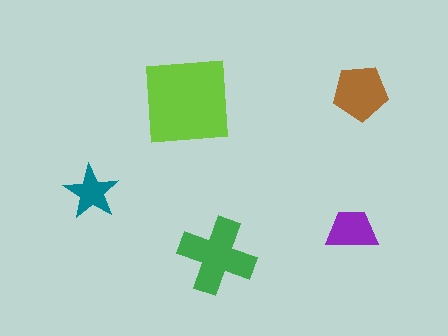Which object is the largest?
The lime square.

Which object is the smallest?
The teal star.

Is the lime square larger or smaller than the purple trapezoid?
Larger.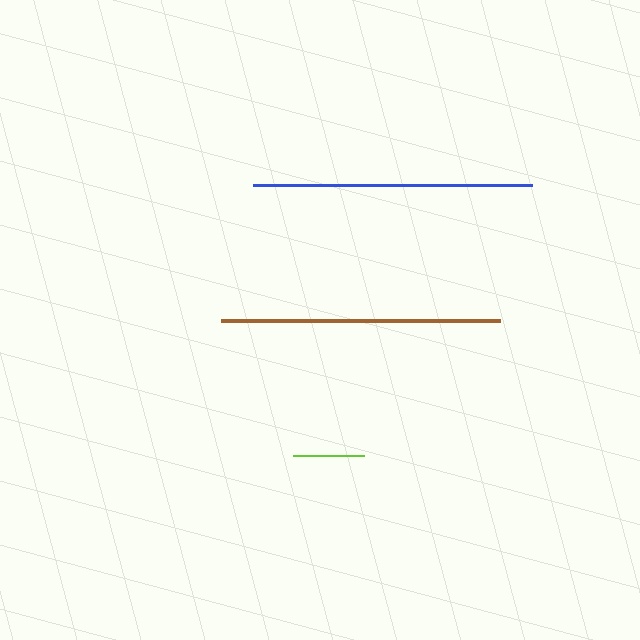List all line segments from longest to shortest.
From longest to shortest: blue, brown, lime.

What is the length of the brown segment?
The brown segment is approximately 279 pixels long.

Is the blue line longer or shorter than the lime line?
The blue line is longer than the lime line.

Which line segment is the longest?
The blue line is the longest at approximately 279 pixels.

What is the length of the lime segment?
The lime segment is approximately 71 pixels long.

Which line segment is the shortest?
The lime line is the shortest at approximately 71 pixels.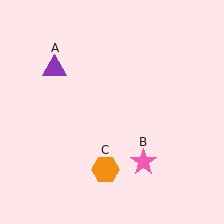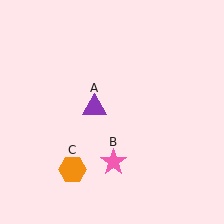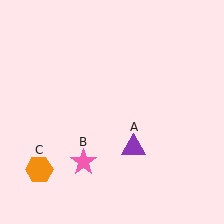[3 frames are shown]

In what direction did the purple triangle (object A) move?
The purple triangle (object A) moved down and to the right.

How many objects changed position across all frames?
3 objects changed position: purple triangle (object A), pink star (object B), orange hexagon (object C).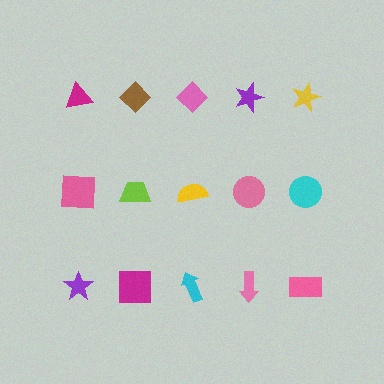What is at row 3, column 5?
A pink rectangle.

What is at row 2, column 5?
A cyan circle.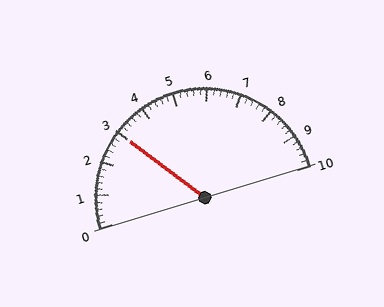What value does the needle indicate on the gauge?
The needle indicates approximately 3.0.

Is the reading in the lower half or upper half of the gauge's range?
The reading is in the lower half of the range (0 to 10).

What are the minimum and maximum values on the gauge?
The gauge ranges from 0 to 10.